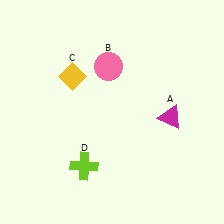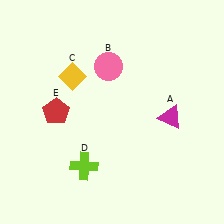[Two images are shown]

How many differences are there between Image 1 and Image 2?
There is 1 difference between the two images.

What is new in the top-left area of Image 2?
A red pentagon (E) was added in the top-left area of Image 2.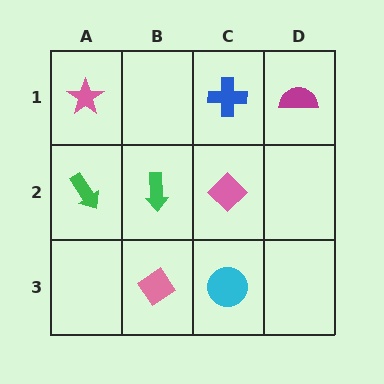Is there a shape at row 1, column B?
No, that cell is empty.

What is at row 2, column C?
A pink diamond.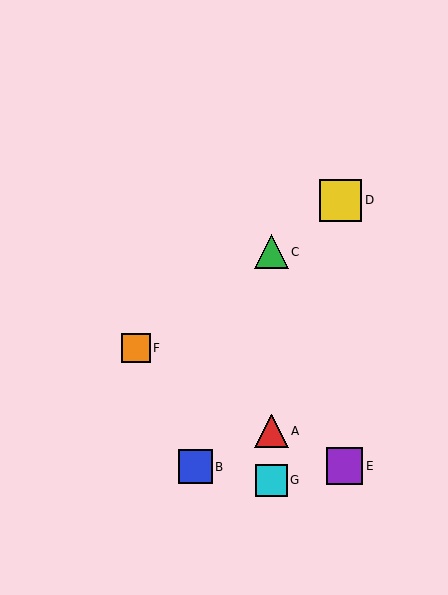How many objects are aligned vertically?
3 objects (A, C, G) are aligned vertically.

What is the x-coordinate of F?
Object F is at x≈136.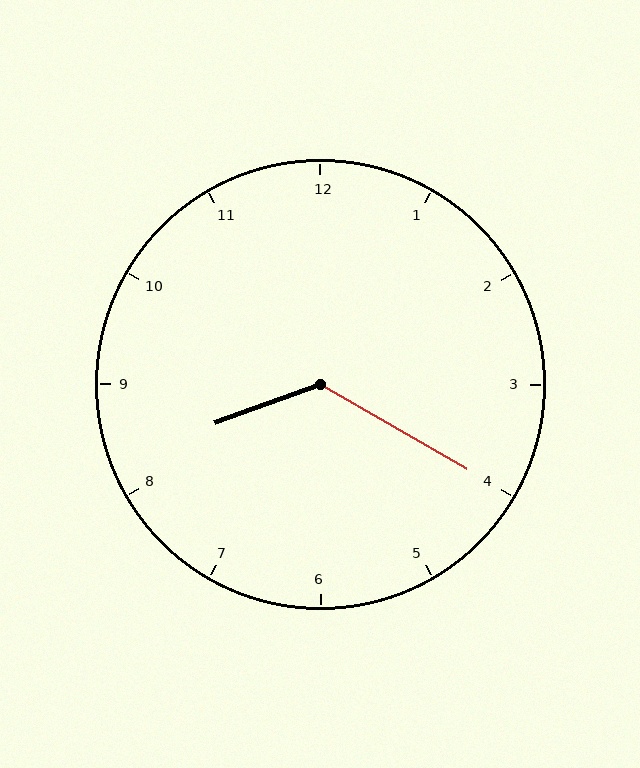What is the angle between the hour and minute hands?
Approximately 130 degrees.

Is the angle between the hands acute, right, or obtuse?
It is obtuse.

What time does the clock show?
8:20.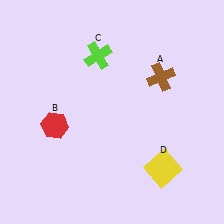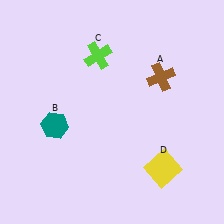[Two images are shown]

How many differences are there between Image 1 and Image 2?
There is 1 difference between the two images.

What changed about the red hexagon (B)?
In Image 1, B is red. In Image 2, it changed to teal.